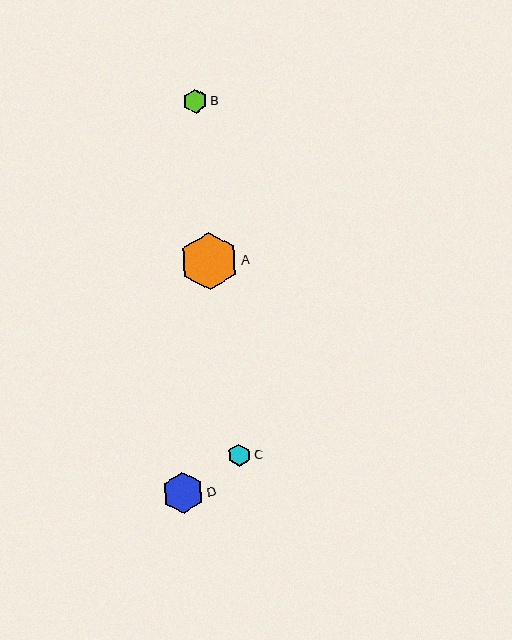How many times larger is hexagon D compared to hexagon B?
Hexagon D is approximately 1.7 times the size of hexagon B.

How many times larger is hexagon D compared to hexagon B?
Hexagon D is approximately 1.7 times the size of hexagon B.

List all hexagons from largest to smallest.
From largest to smallest: A, D, B, C.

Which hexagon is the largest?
Hexagon A is the largest with a size of approximately 58 pixels.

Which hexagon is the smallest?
Hexagon C is the smallest with a size of approximately 22 pixels.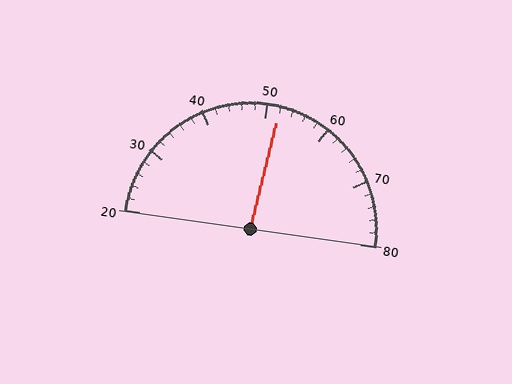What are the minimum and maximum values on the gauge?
The gauge ranges from 20 to 80.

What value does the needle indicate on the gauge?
The needle indicates approximately 52.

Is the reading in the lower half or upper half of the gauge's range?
The reading is in the upper half of the range (20 to 80).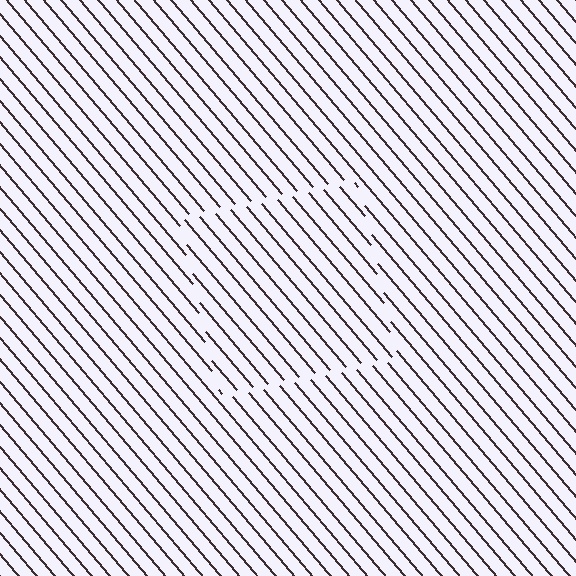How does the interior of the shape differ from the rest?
The interior of the shape contains the same grating, shifted by half a period — the contour is defined by the phase discontinuity where line-ends from the inner and outer gratings abut.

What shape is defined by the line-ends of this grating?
An illusory square. The interior of the shape contains the same grating, shifted by half a period — the contour is defined by the phase discontinuity where line-ends from the inner and outer gratings abut.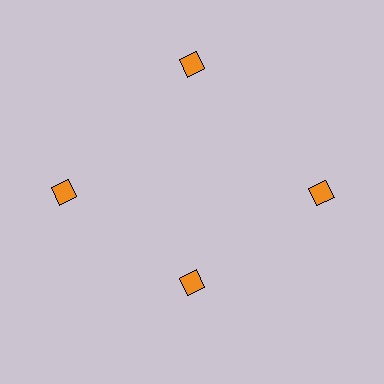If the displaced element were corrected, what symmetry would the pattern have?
It would have 4-fold rotational symmetry — the pattern would map onto itself every 90 degrees.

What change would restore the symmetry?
The symmetry would be restored by moving it outward, back onto the ring so that all 4 diamonds sit at equal angles and equal distance from the center.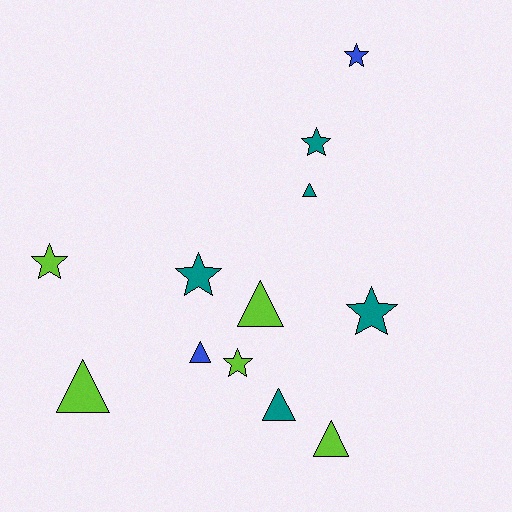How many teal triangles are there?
There are 2 teal triangles.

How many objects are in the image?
There are 12 objects.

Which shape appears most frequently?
Star, with 6 objects.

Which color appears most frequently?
Teal, with 5 objects.